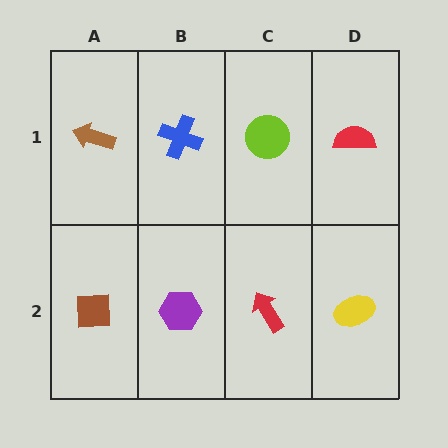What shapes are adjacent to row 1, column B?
A purple hexagon (row 2, column B), a brown arrow (row 1, column A), a lime circle (row 1, column C).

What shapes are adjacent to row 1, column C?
A red arrow (row 2, column C), a blue cross (row 1, column B), a red semicircle (row 1, column D).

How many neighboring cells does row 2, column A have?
2.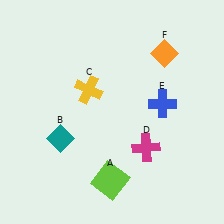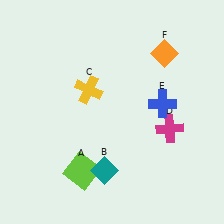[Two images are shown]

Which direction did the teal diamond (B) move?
The teal diamond (B) moved right.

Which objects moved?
The objects that moved are: the lime square (A), the teal diamond (B), the magenta cross (D).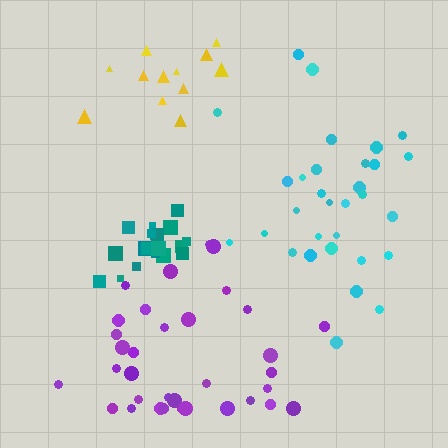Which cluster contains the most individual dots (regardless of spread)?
Purple (34).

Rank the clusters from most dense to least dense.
teal, cyan, purple, yellow.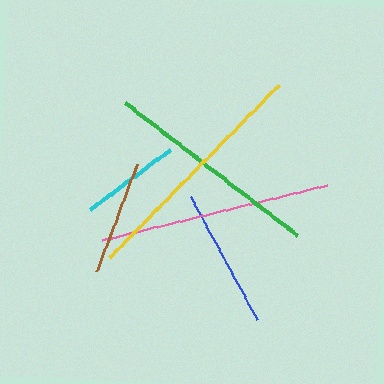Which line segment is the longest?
The yellow line is the longest at approximately 242 pixels.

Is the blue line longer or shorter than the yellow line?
The yellow line is longer than the blue line.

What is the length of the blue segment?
The blue segment is approximately 141 pixels long.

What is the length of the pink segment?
The pink segment is approximately 232 pixels long.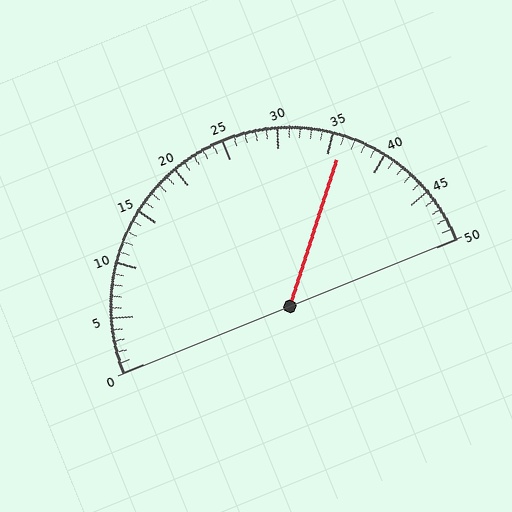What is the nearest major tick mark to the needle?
The nearest major tick mark is 35.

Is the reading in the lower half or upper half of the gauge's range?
The reading is in the upper half of the range (0 to 50).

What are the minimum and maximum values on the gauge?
The gauge ranges from 0 to 50.